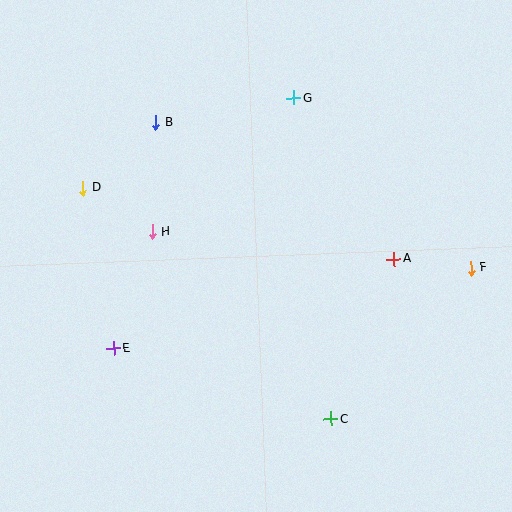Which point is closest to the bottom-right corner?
Point C is closest to the bottom-right corner.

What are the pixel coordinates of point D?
Point D is at (83, 188).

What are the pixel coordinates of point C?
Point C is at (331, 419).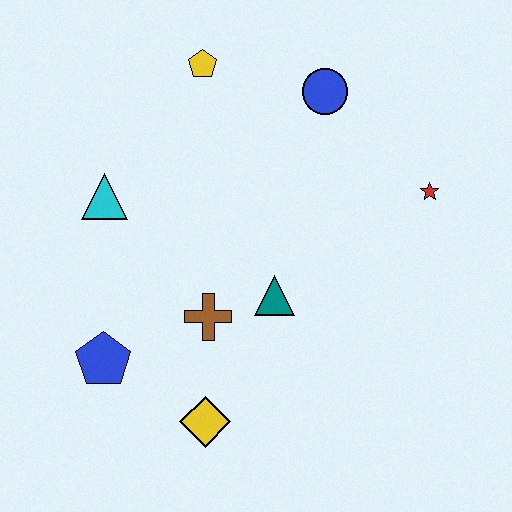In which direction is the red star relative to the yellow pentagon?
The red star is to the right of the yellow pentagon.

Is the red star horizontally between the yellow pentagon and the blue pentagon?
No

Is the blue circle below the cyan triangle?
No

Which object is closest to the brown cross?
The teal triangle is closest to the brown cross.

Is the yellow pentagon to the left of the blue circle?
Yes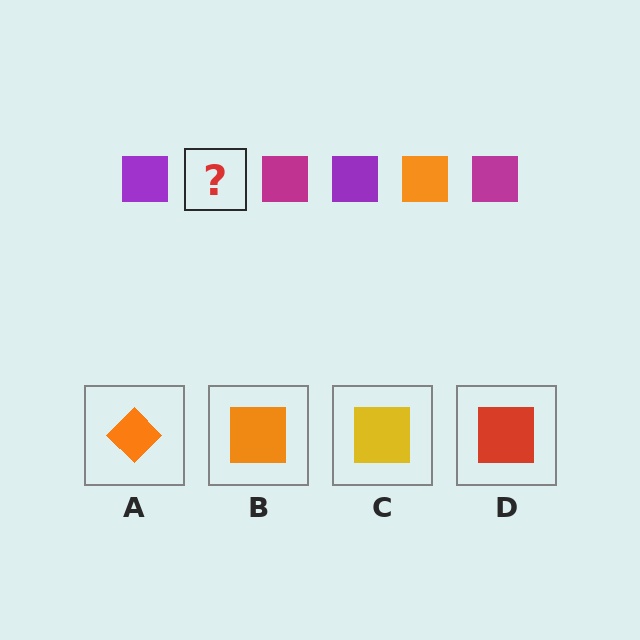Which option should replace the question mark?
Option B.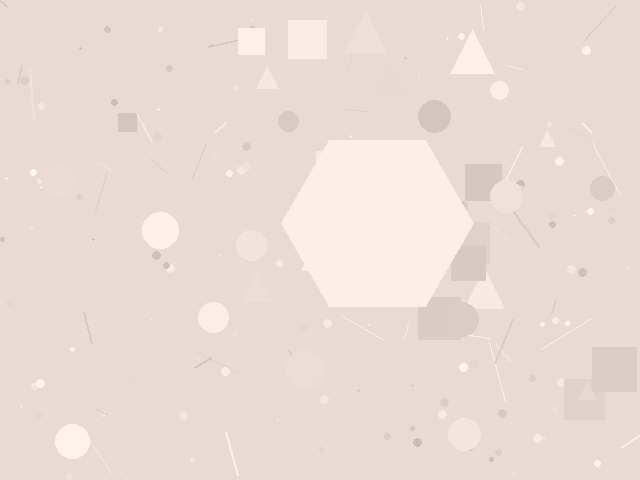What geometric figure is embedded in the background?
A hexagon is embedded in the background.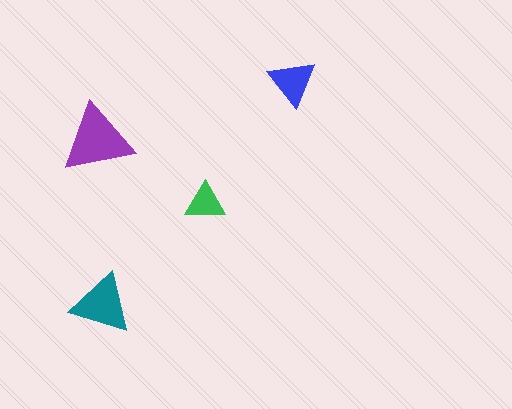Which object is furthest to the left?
The purple triangle is leftmost.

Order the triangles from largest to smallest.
the purple one, the teal one, the blue one, the green one.